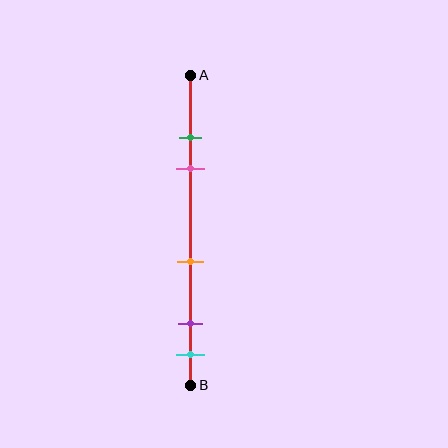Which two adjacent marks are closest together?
The green and pink marks are the closest adjacent pair.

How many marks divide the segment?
There are 5 marks dividing the segment.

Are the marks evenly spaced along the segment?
No, the marks are not evenly spaced.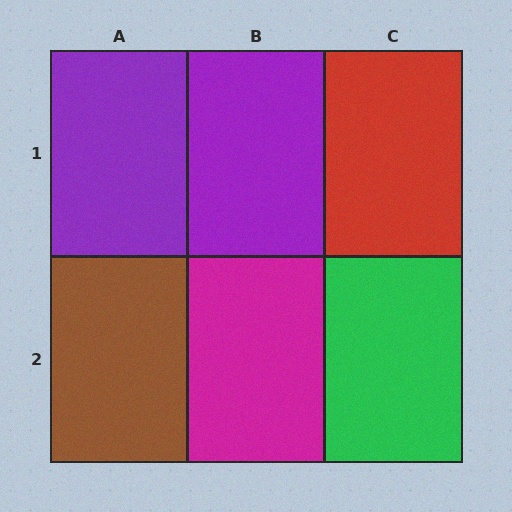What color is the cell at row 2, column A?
Brown.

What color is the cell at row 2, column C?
Green.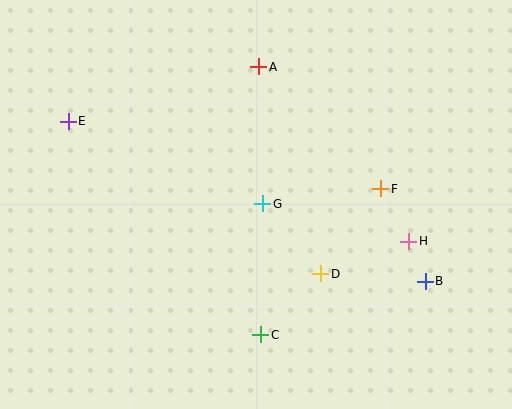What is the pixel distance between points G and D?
The distance between G and D is 91 pixels.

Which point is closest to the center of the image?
Point G at (263, 204) is closest to the center.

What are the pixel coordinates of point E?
Point E is at (68, 121).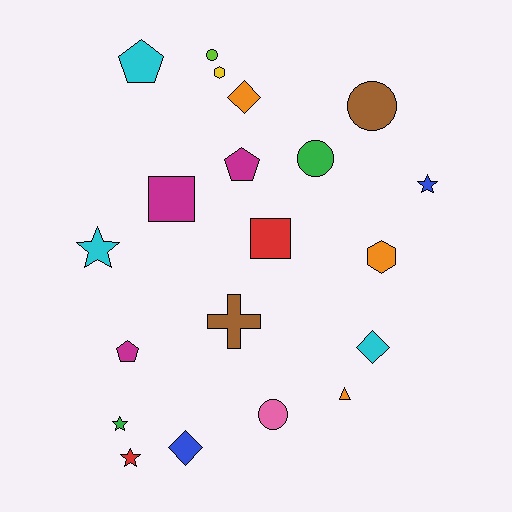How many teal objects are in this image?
There are no teal objects.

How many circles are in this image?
There are 4 circles.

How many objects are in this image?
There are 20 objects.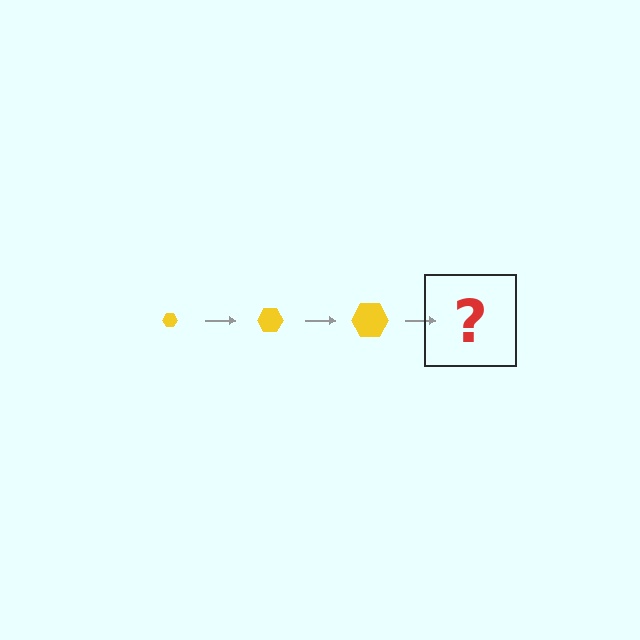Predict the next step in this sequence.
The next step is a yellow hexagon, larger than the previous one.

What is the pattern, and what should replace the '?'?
The pattern is that the hexagon gets progressively larger each step. The '?' should be a yellow hexagon, larger than the previous one.